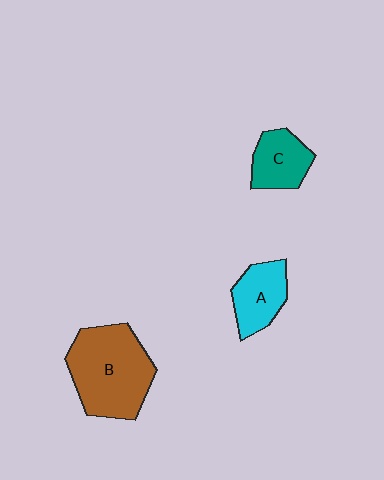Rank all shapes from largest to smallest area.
From largest to smallest: B (brown), A (cyan), C (teal).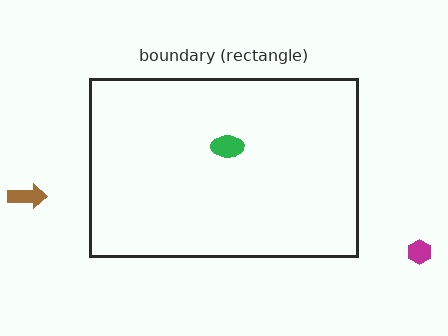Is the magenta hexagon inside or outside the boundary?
Outside.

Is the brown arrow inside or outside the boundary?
Outside.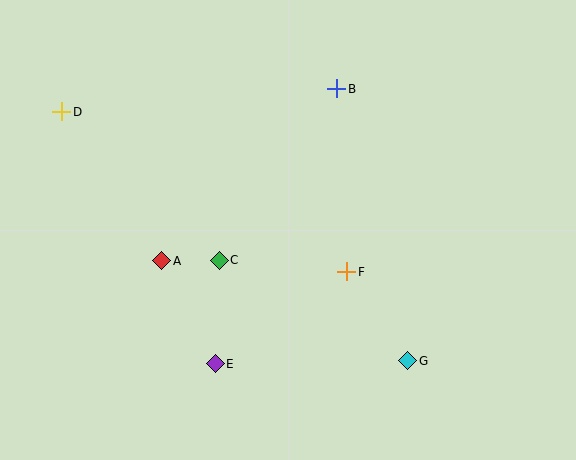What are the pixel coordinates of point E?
Point E is at (215, 364).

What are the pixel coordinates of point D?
Point D is at (62, 112).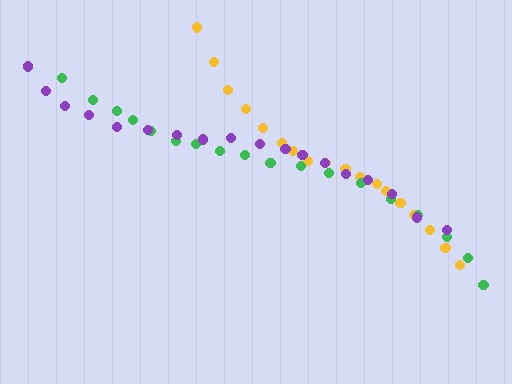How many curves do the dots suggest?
There are 3 distinct paths.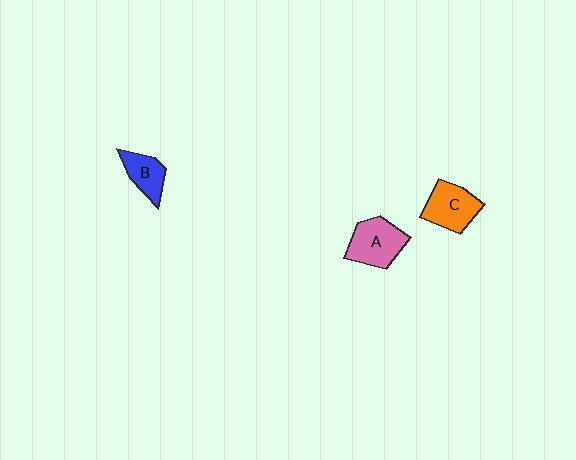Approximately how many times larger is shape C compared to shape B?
Approximately 1.4 times.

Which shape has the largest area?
Shape A (pink).